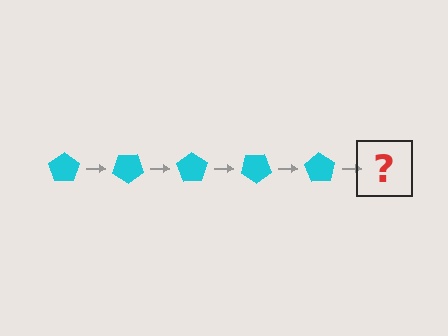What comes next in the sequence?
The next element should be a cyan pentagon rotated 175 degrees.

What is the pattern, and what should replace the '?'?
The pattern is that the pentagon rotates 35 degrees each step. The '?' should be a cyan pentagon rotated 175 degrees.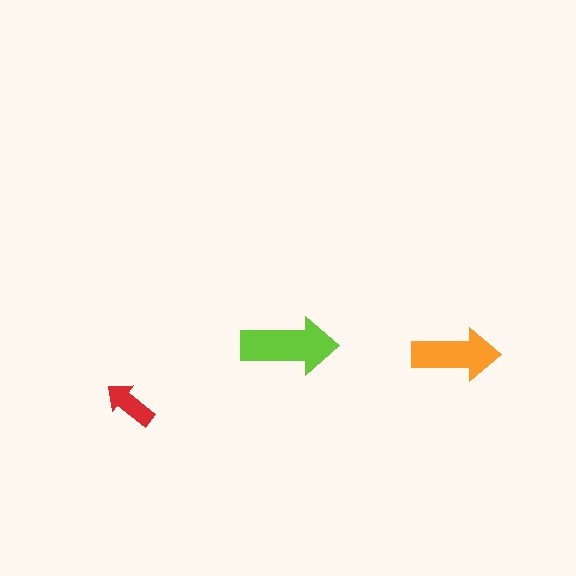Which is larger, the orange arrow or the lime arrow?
The lime one.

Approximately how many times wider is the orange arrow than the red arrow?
About 1.5 times wider.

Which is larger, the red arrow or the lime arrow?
The lime one.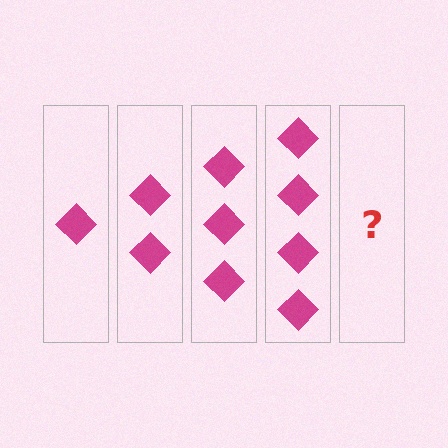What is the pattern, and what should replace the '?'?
The pattern is that each step adds one more diamond. The '?' should be 5 diamonds.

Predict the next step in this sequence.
The next step is 5 diamonds.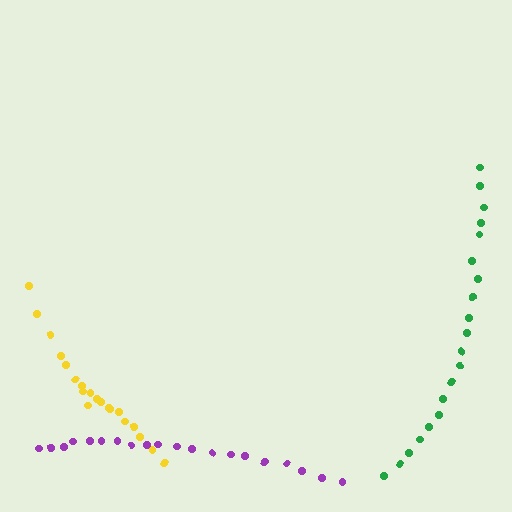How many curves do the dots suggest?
There are 3 distinct paths.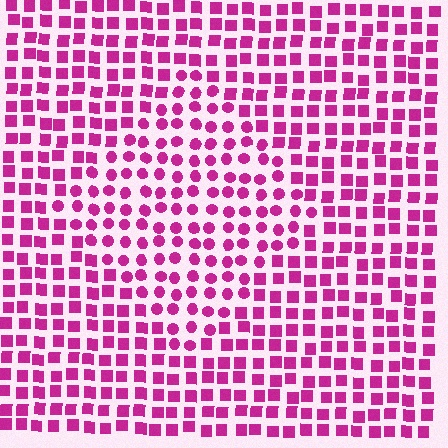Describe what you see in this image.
The image is filled with small magenta elements arranged in a uniform grid. A diamond-shaped region contains circles, while the surrounding area contains squares. The boundary is defined purely by the change in element shape.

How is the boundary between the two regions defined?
The boundary is defined by a change in element shape: circles inside vs. squares outside. All elements share the same color and spacing.